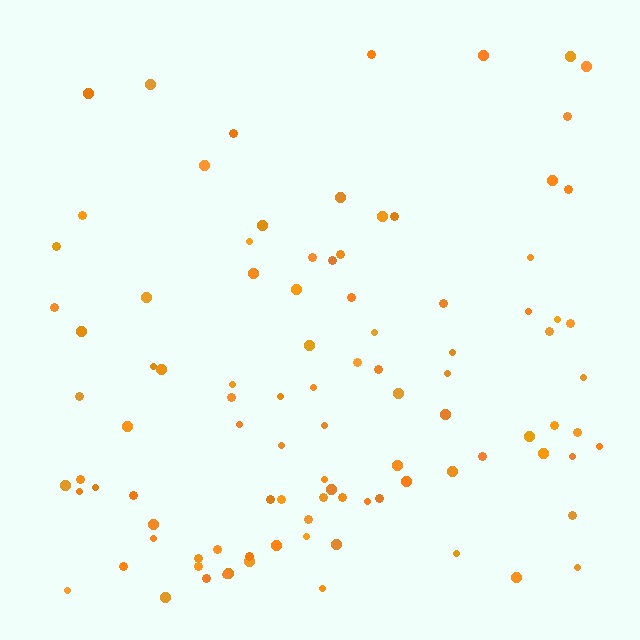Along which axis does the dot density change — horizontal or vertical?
Vertical.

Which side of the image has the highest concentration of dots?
The bottom.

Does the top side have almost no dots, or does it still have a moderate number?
Still a moderate number, just noticeably fewer than the bottom.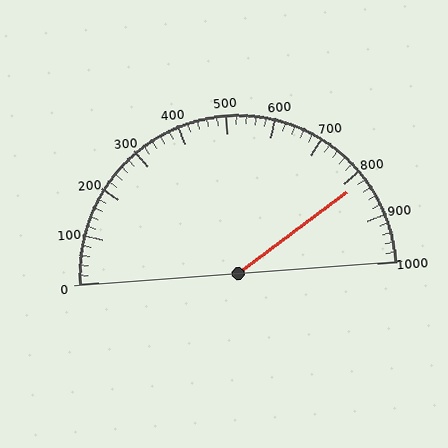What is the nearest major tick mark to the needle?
The nearest major tick mark is 800.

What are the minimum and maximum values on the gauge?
The gauge ranges from 0 to 1000.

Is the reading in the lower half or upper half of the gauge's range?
The reading is in the upper half of the range (0 to 1000).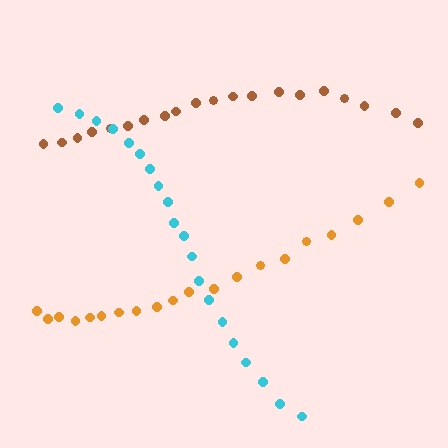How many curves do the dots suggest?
There are 3 distinct paths.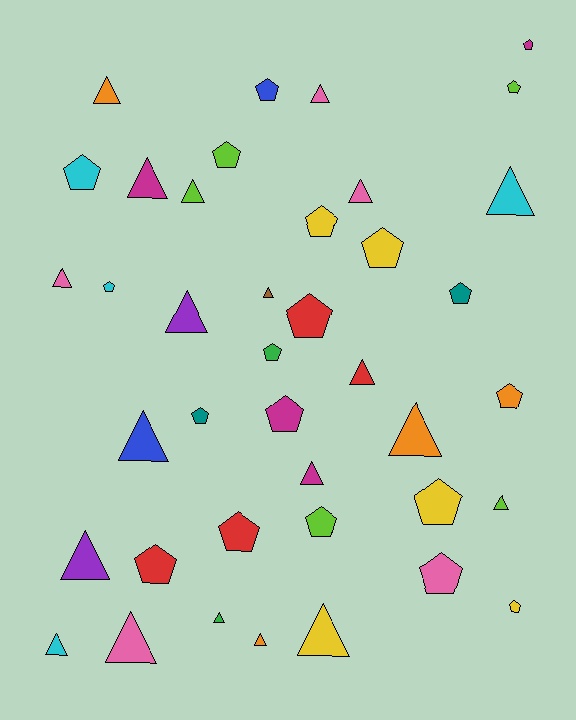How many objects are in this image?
There are 40 objects.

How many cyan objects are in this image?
There are 4 cyan objects.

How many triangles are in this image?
There are 20 triangles.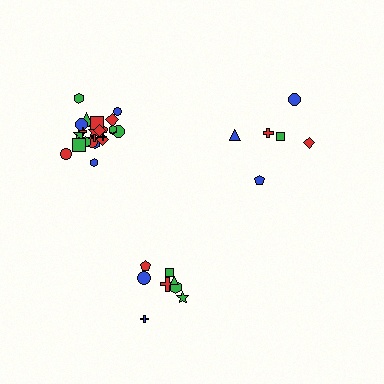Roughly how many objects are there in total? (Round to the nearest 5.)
Roughly 40 objects in total.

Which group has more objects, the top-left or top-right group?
The top-left group.